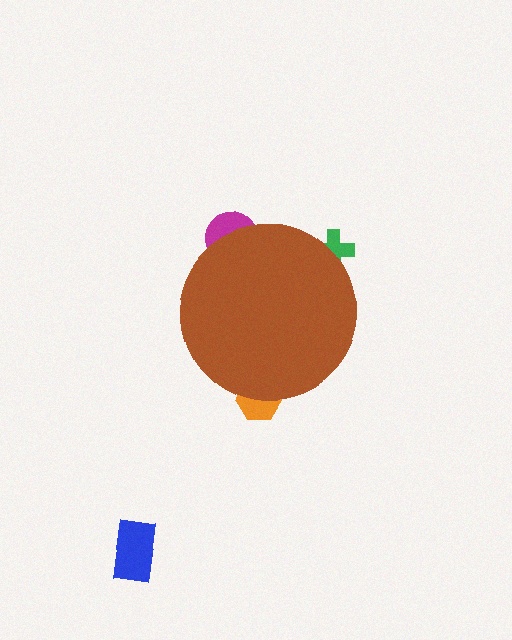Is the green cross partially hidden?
Yes, the green cross is partially hidden behind the brown circle.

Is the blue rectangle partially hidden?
No, the blue rectangle is fully visible.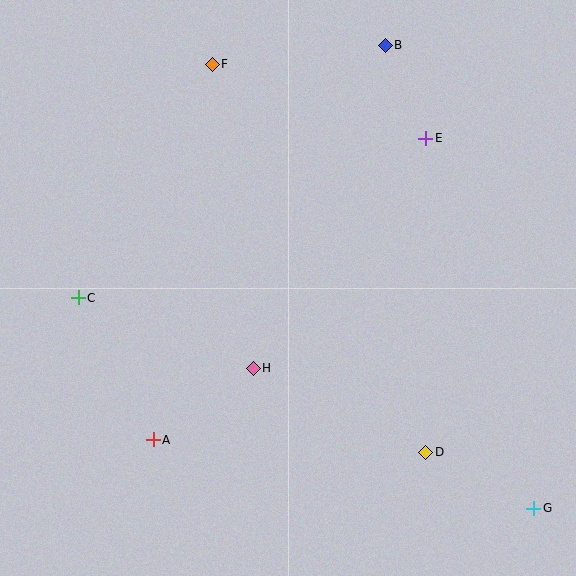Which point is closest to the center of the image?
Point H at (253, 368) is closest to the center.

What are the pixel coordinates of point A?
Point A is at (153, 440).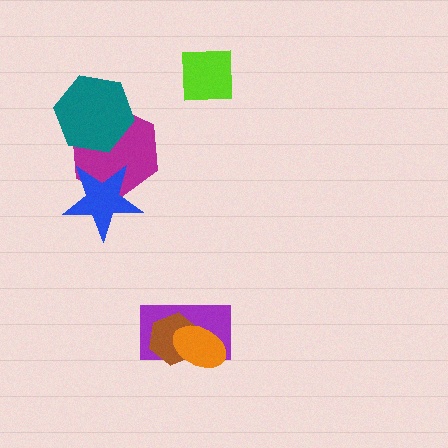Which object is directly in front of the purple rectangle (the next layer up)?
The brown hexagon is directly in front of the purple rectangle.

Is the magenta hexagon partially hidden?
Yes, it is partially covered by another shape.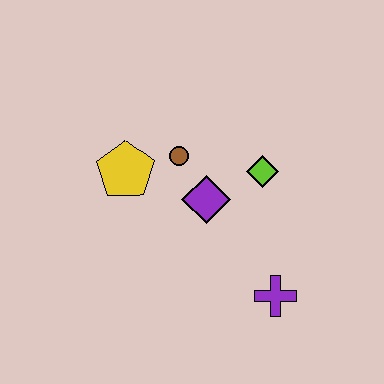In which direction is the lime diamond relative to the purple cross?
The lime diamond is above the purple cross.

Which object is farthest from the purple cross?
The yellow pentagon is farthest from the purple cross.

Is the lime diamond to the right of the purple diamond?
Yes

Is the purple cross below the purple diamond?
Yes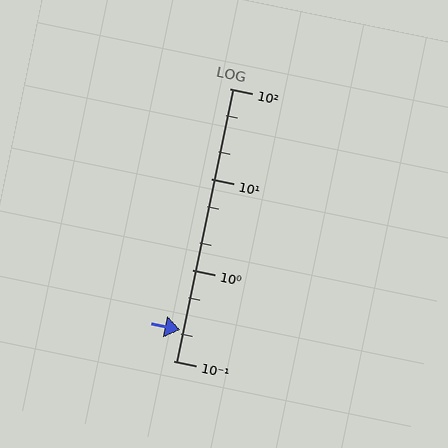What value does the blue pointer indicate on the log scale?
The pointer indicates approximately 0.22.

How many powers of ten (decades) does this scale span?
The scale spans 3 decades, from 0.1 to 100.